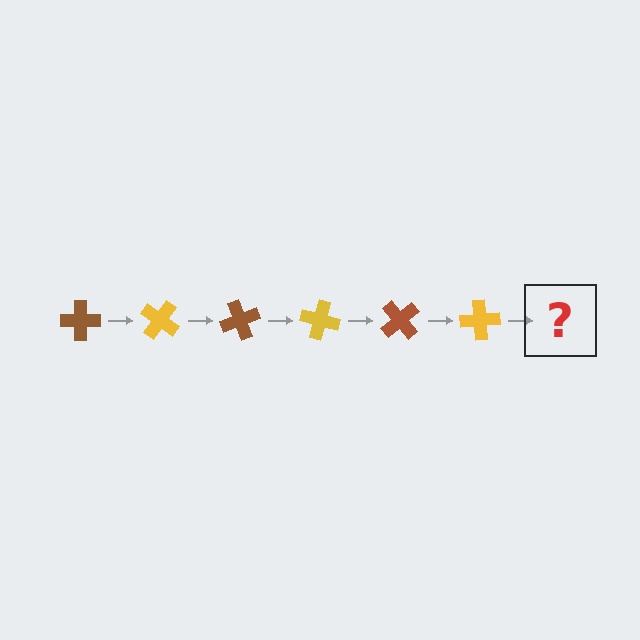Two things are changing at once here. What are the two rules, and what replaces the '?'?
The two rules are that it rotates 35 degrees each step and the color cycles through brown and yellow. The '?' should be a brown cross, rotated 210 degrees from the start.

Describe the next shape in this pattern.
It should be a brown cross, rotated 210 degrees from the start.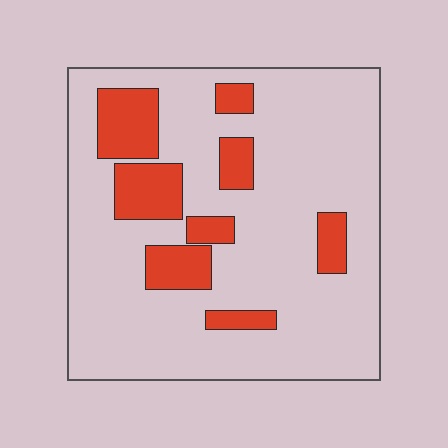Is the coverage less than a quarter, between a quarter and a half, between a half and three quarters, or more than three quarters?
Less than a quarter.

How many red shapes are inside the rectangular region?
8.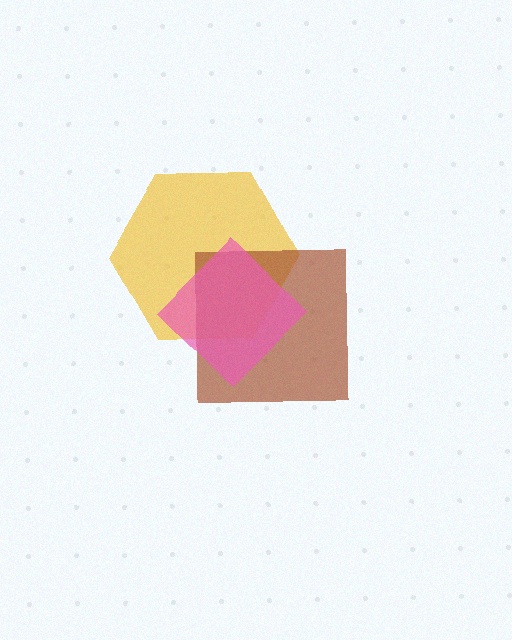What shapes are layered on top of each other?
The layered shapes are: a yellow hexagon, a brown square, a pink diamond.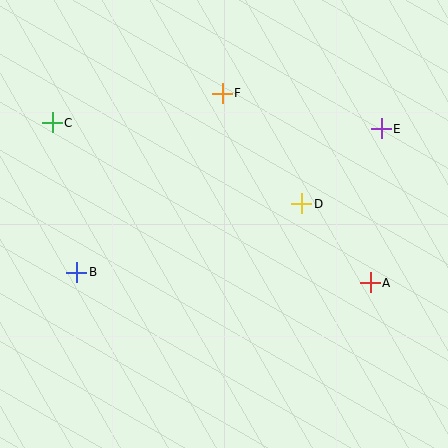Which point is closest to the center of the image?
Point D at (302, 204) is closest to the center.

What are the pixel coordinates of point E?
Point E is at (381, 129).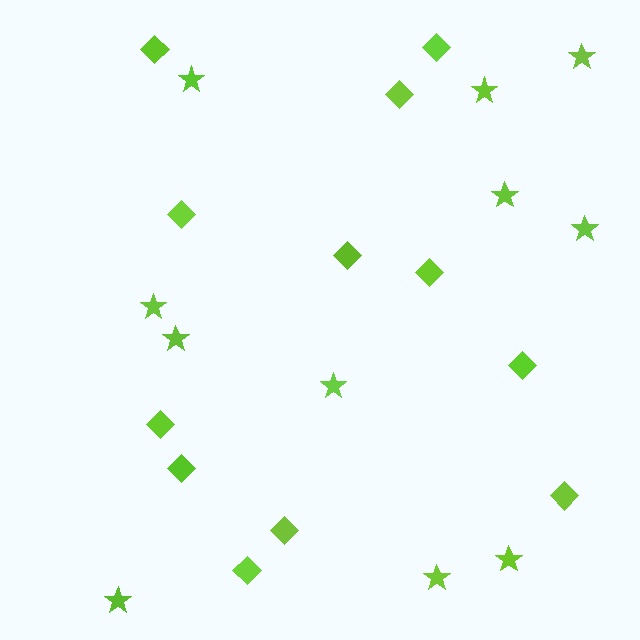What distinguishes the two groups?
There are 2 groups: one group of diamonds (12) and one group of stars (11).